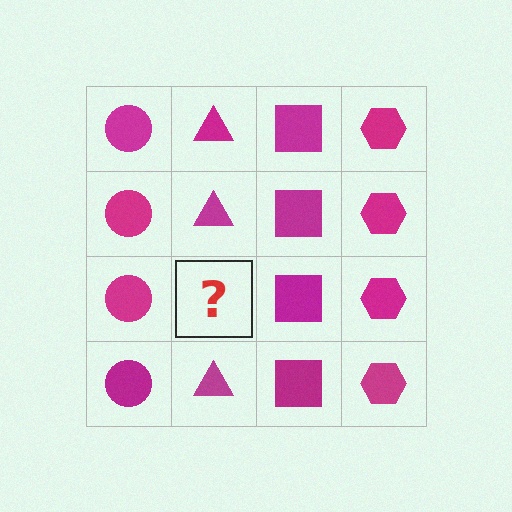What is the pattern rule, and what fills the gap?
The rule is that each column has a consistent shape. The gap should be filled with a magenta triangle.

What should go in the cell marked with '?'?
The missing cell should contain a magenta triangle.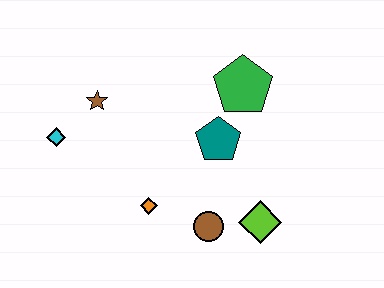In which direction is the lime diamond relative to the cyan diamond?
The lime diamond is to the right of the cyan diamond.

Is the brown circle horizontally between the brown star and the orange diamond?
No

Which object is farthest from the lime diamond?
The cyan diamond is farthest from the lime diamond.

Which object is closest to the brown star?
The cyan diamond is closest to the brown star.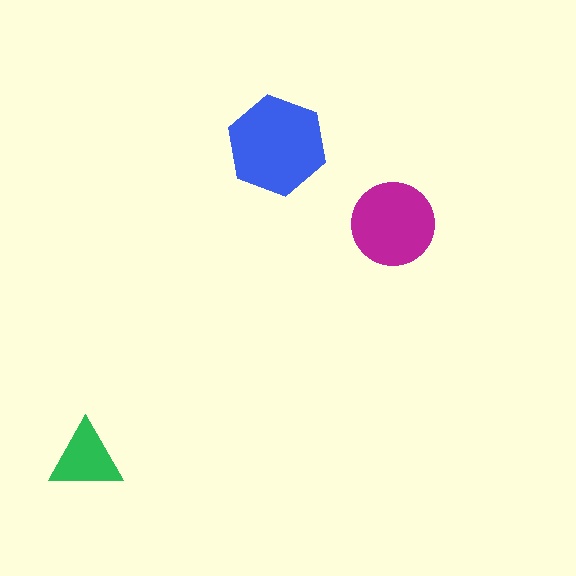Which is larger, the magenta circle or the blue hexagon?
The blue hexagon.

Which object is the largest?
The blue hexagon.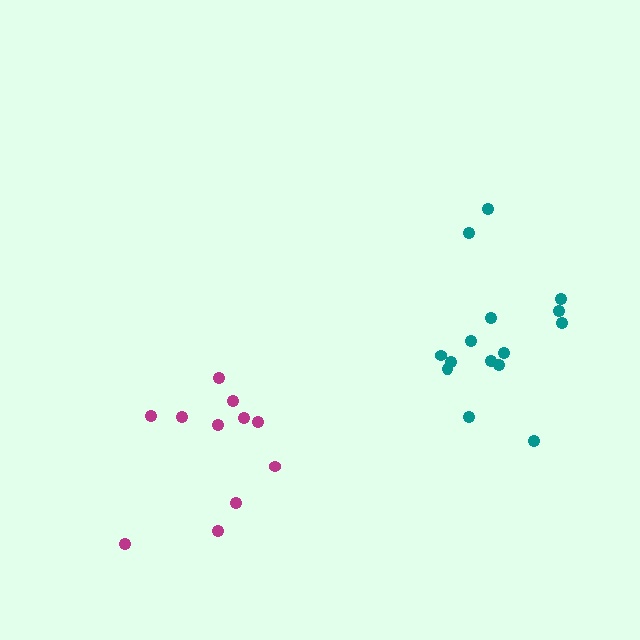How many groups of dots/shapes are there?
There are 2 groups.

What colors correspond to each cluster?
The clusters are colored: magenta, teal.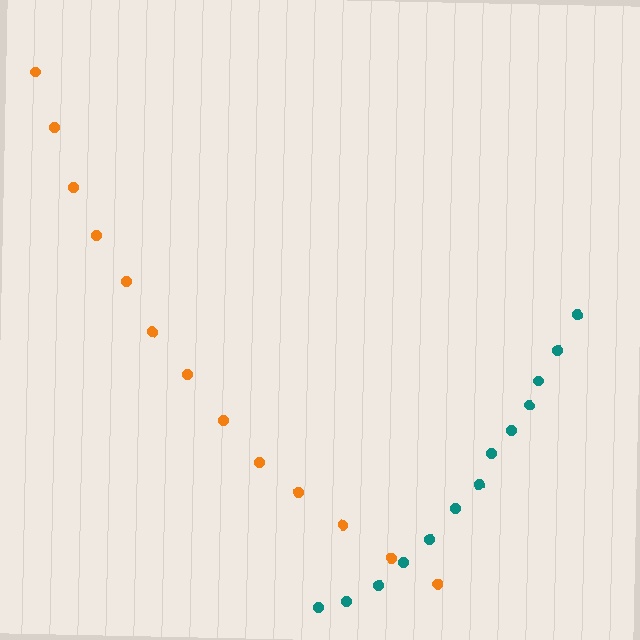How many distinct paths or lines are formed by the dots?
There are 2 distinct paths.